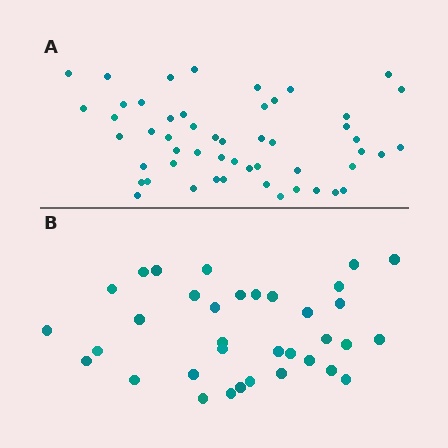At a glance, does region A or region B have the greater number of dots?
Region A (the top region) has more dots.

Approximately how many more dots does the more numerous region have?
Region A has approximately 15 more dots than region B.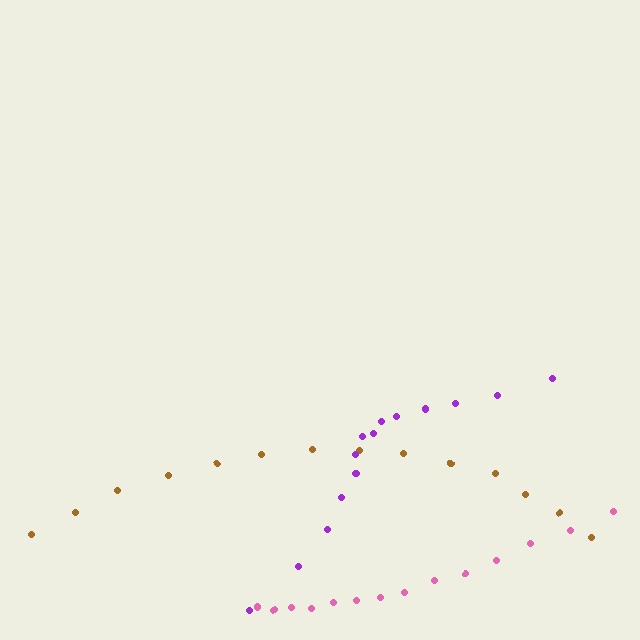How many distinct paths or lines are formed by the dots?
There are 3 distinct paths.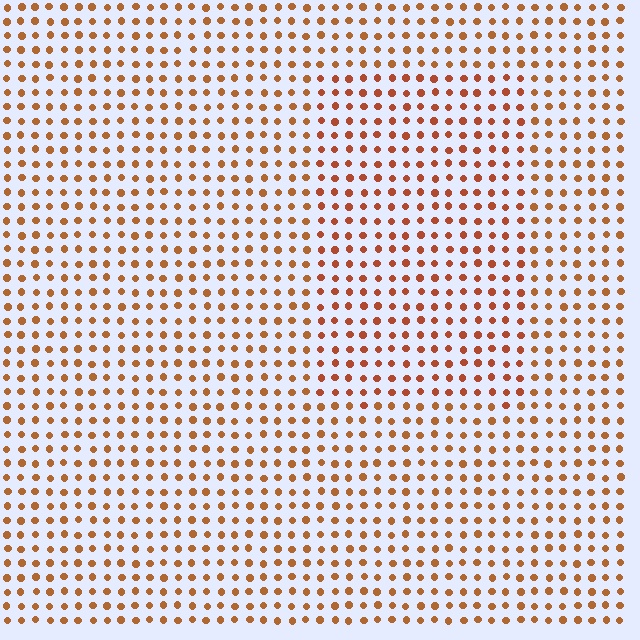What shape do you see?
I see a rectangle.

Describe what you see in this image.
The image is filled with small brown elements in a uniform arrangement. A rectangle-shaped region is visible where the elements are tinted to a slightly different hue, forming a subtle color boundary.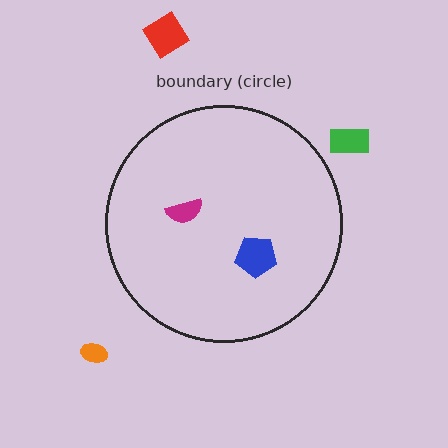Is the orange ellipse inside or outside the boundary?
Outside.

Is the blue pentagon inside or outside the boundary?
Inside.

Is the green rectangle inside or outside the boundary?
Outside.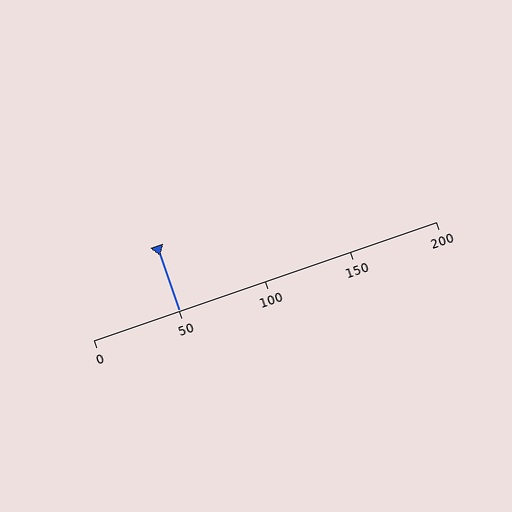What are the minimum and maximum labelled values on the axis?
The axis runs from 0 to 200.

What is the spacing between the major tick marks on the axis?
The major ticks are spaced 50 apart.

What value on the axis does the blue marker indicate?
The marker indicates approximately 50.